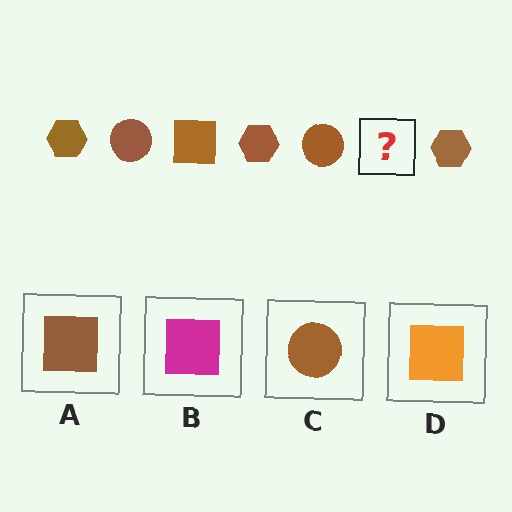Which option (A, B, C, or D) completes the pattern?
A.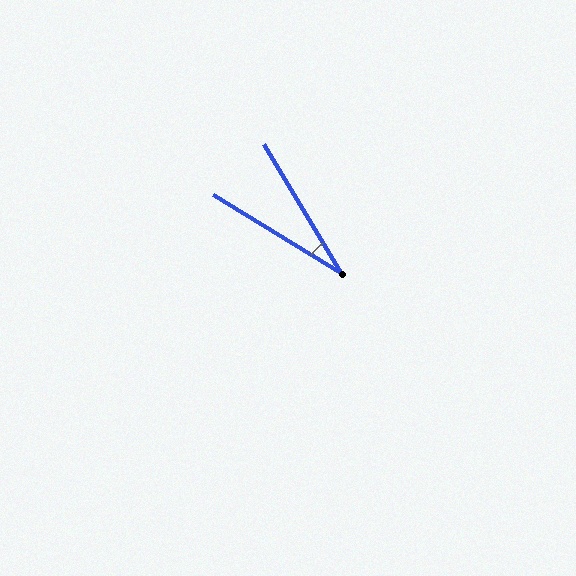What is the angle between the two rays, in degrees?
Approximately 28 degrees.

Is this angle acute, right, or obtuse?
It is acute.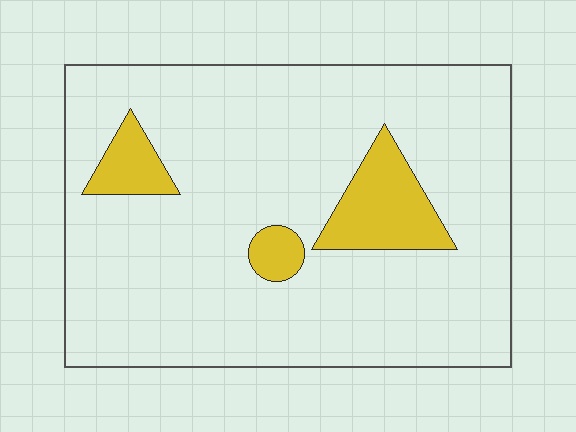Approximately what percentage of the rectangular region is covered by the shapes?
Approximately 10%.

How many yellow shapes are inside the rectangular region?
3.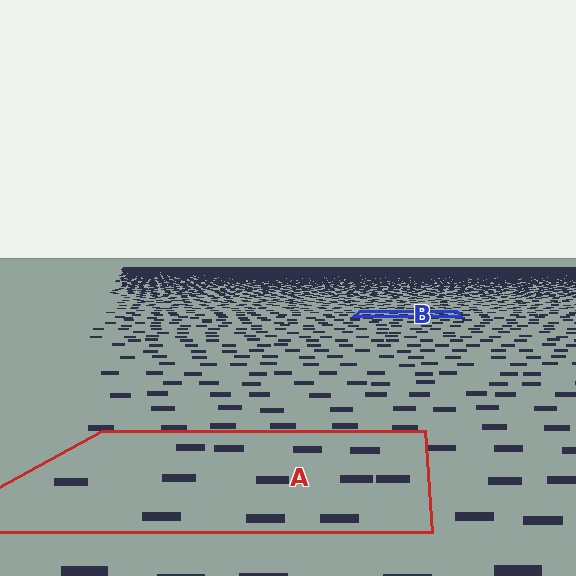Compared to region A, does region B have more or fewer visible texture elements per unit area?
Region B has more texture elements per unit area — they are packed more densely because it is farther away.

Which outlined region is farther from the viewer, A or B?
Region B is farther from the viewer — the texture elements inside it appear smaller and more densely packed.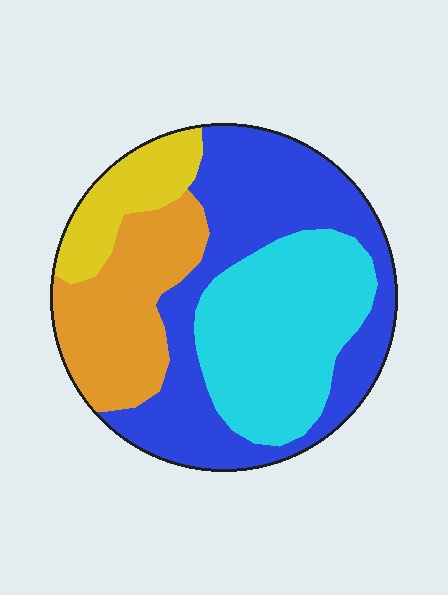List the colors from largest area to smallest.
From largest to smallest: blue, cyan, orange, yellow.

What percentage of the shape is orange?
Orange takes up less than a quarter of the shape.